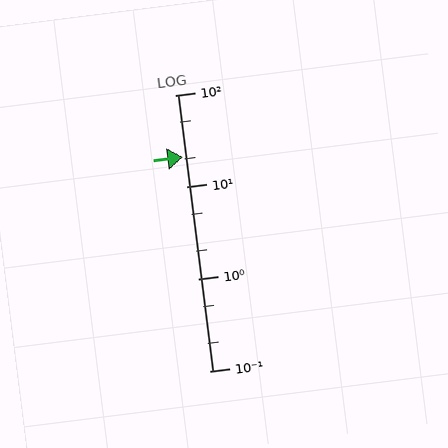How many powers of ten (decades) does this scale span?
The scale spans 3 decades, from 0.1 to 100.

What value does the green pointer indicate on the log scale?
The pointer indicates approximately 21.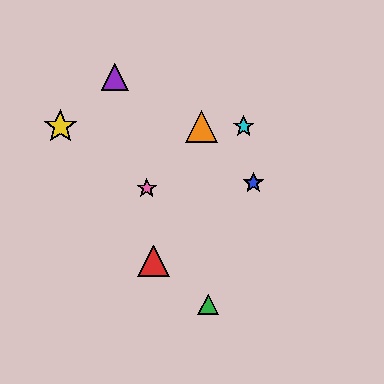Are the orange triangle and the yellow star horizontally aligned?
Yes, both are at y≈126.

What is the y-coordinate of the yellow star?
The yellow star is at y≈126.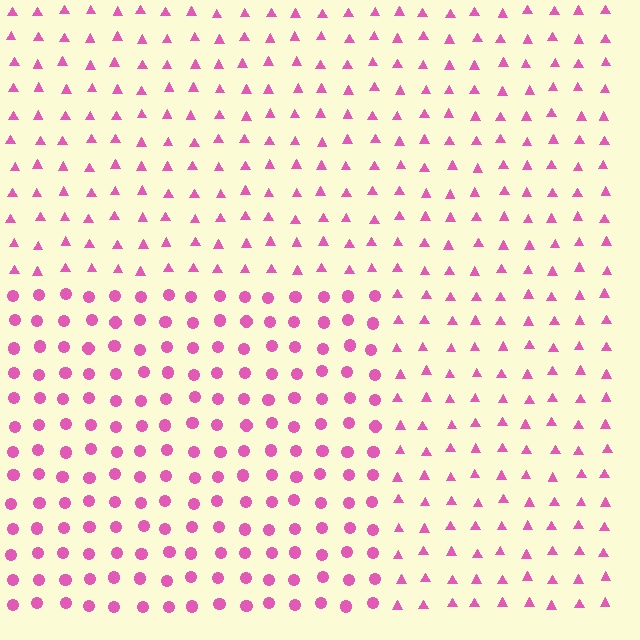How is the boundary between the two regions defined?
The boundary is defined by a change in element shape: circles inside vs. triangles outside. All elements share the same color and spacing.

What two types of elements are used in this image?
The image uses circles inside the rectangle region and triangles outside it.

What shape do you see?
I see a rectangle.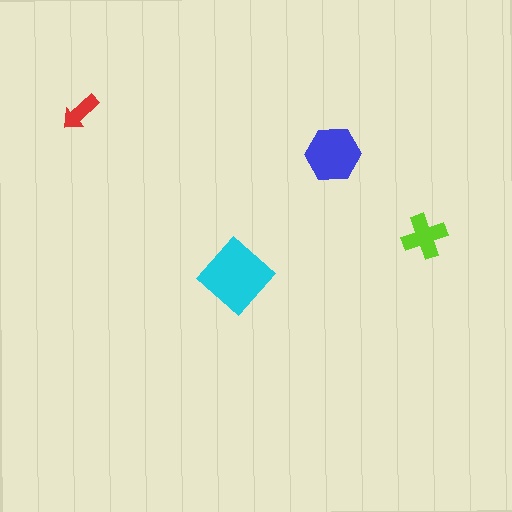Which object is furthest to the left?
The red arrow is leftmost.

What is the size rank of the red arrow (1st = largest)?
4th.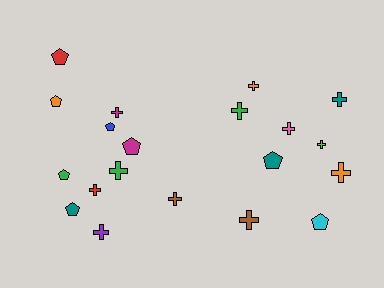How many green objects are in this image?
There are 3 green objects.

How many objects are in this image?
There are 20 objects.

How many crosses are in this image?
There are 12 crosses.